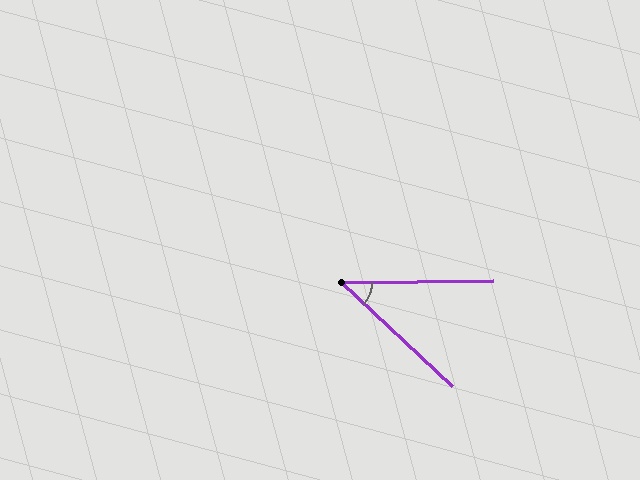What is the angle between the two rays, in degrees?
Approximately 44 degrees.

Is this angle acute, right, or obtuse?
It is acute.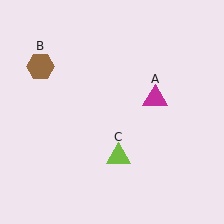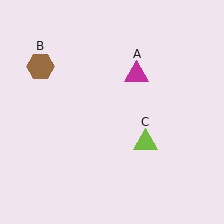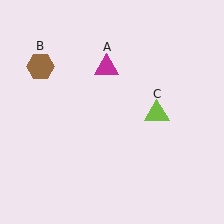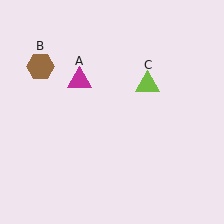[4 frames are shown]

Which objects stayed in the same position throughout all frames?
Brown hexagon (object B) remained stationary.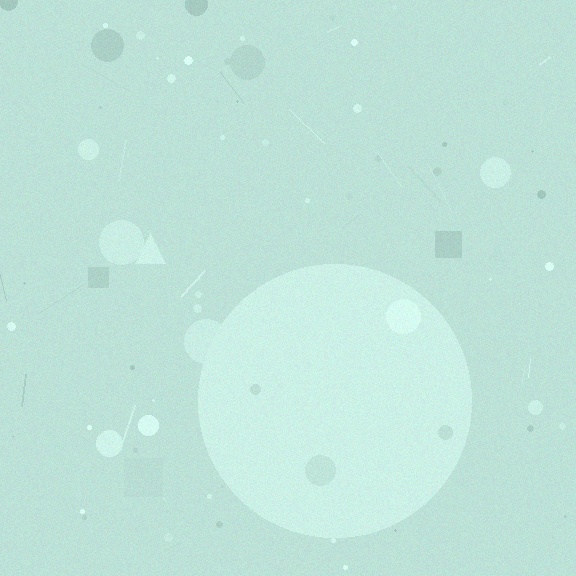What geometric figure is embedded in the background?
A circle is embedded in the background.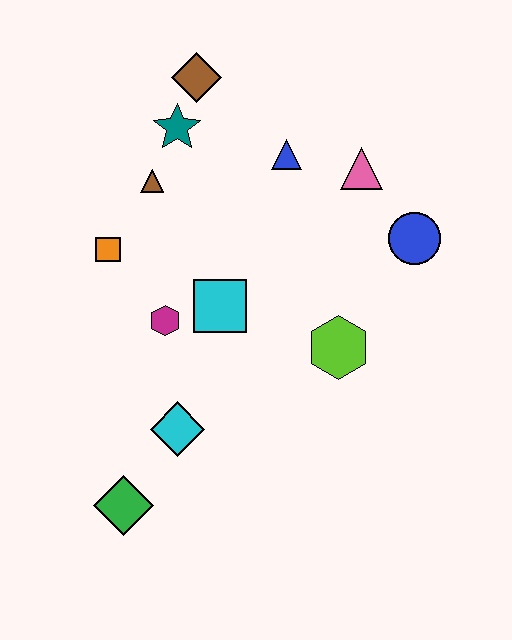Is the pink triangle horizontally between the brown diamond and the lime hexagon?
No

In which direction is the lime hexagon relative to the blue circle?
The lime hexagon is below the blue circle.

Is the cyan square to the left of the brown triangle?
No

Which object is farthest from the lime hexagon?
The brown diamond is farthest from the lime hexagon.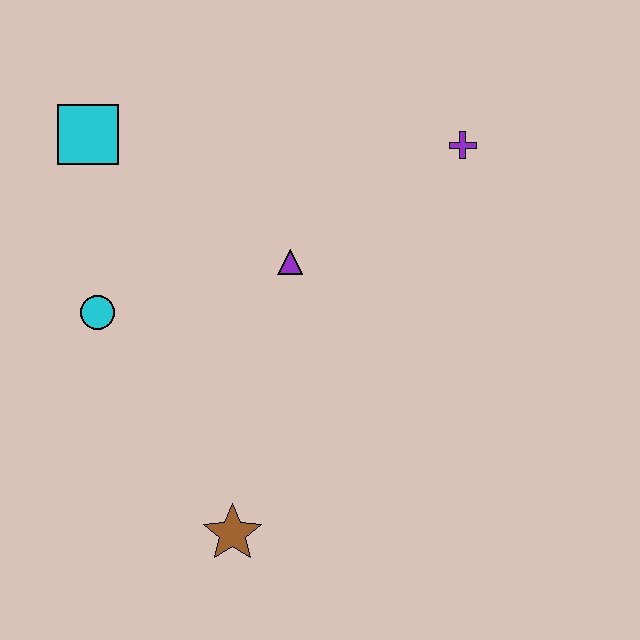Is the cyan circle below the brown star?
No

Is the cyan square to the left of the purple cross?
Yes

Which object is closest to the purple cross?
The purple triangle is closest to the purple cross.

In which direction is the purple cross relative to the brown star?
The purple cross is above the brown star.